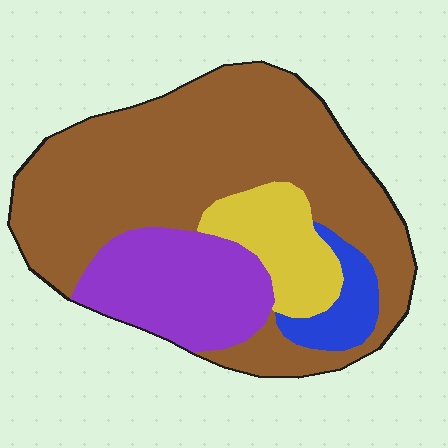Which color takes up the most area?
Brown, at roughly 60%.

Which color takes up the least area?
Blue, at roughly 5%.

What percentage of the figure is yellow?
Yellow covers roughly 10% of the figure.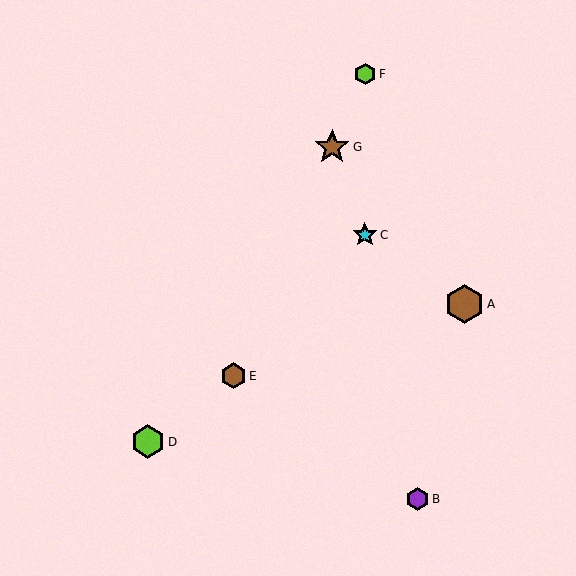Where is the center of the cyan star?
The center of the cyan star is at (365, 235).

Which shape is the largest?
The brown hexagon (labeled A) is the largest.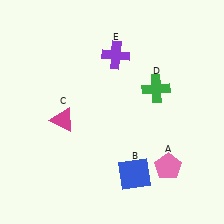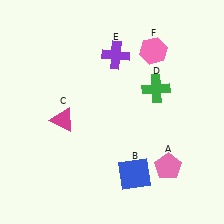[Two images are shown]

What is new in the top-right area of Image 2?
A pink hexagon (F) was added in the top-right area of Image 2.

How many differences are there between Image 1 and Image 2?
There is 1 difference between the two images.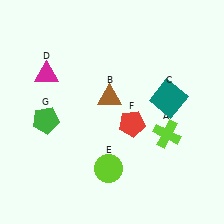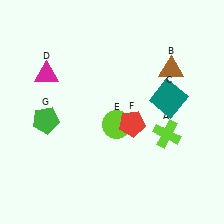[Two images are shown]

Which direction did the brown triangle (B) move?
The brown triangle (B) moved right.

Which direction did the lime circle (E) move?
The lime circle (E) moved up.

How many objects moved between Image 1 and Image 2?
2 objects moved between the two images.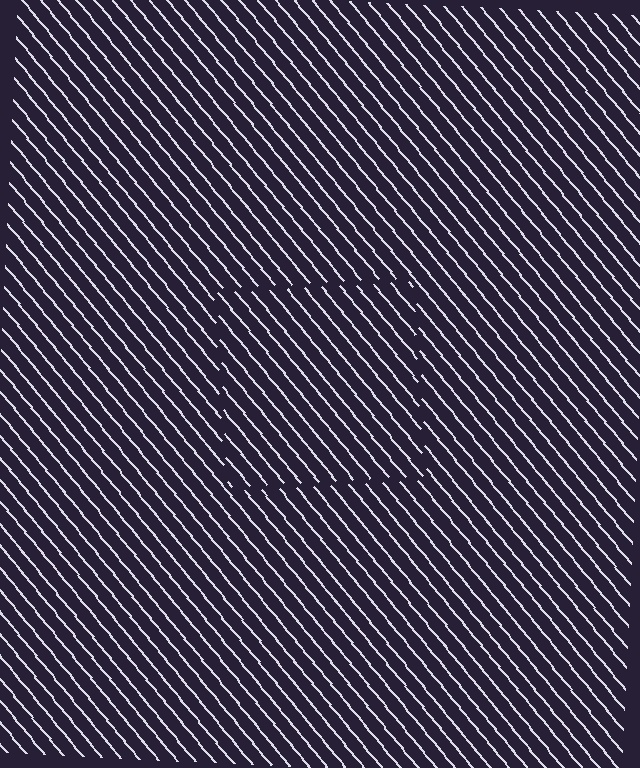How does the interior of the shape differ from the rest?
The interior of the shape contains the same grating, shifted by half a period — the contour is defined by the phase discontinuity where line-ends from the inner and outer gratings abut.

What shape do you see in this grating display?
An illusory square. The interior of the shape contains the same grating, shifted by half a period — the contour is defined by the phase discontinuity where line-ends from the inner and outer gratings abut.